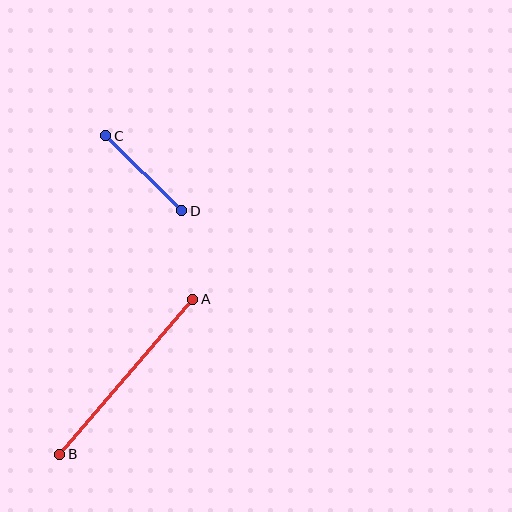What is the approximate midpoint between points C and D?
The midpoint is at approximately (144, 173) pixels.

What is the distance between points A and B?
The distance is approximately 204 pixels.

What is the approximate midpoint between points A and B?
The midpoint is at approximately (126, 377) pixels.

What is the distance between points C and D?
The distance is approximately 107 pixels.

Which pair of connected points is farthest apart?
Points A and B are farthest apart.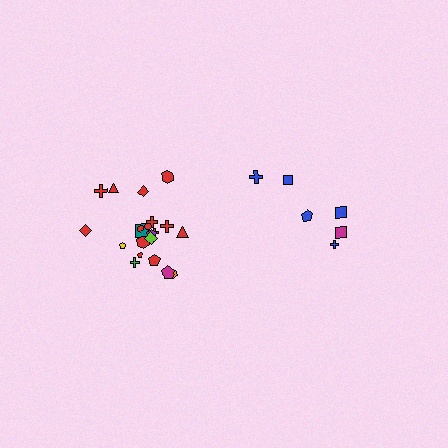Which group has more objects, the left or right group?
The left group.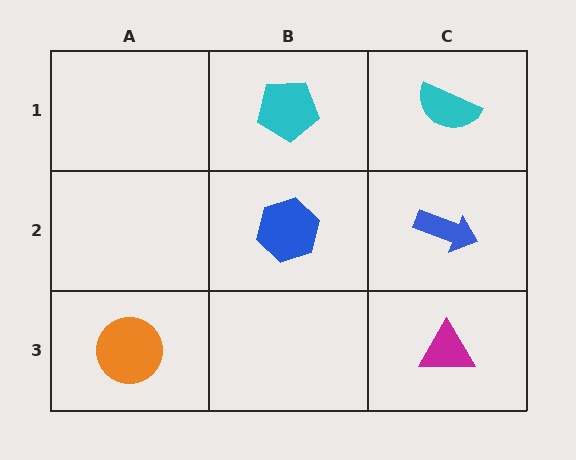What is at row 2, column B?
A blue hexagon.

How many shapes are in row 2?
2 shapes.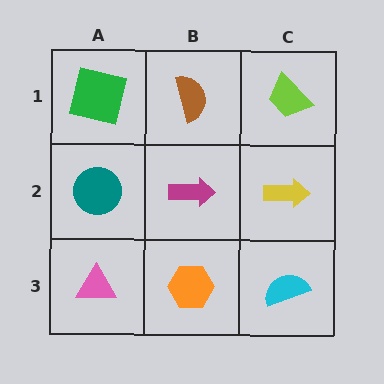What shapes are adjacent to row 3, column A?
A teal circle (row 2, column A), an orange hexagon (row 3, column B).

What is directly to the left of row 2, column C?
A magenta arrow.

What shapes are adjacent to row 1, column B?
A magenta arrow (row 2, column B), a green square (row 1, column A), a lime trapezoid (row 1, column C).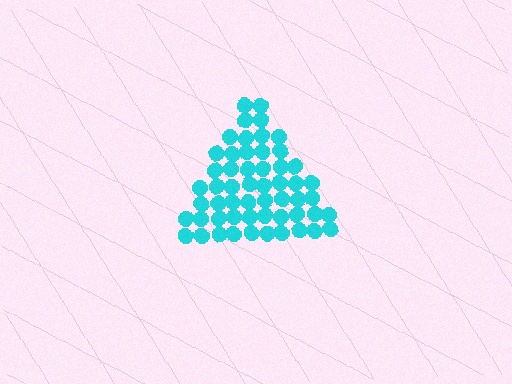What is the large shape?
The large shape is a triangle.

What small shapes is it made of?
It is made of small circles.